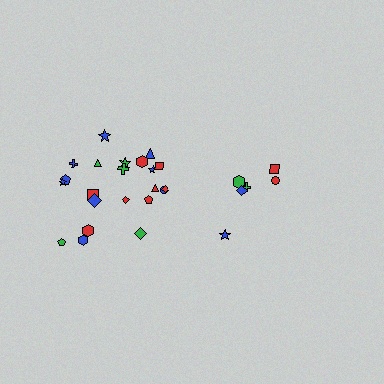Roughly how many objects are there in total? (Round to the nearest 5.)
Roughly 30 objects in total.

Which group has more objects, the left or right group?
The left group.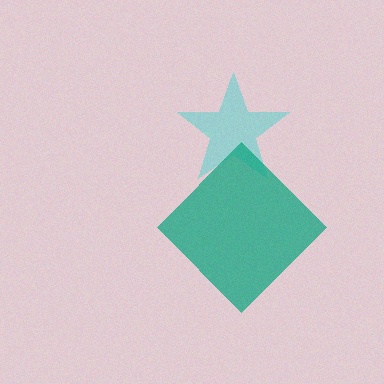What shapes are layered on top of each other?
The layered shapes are: a cyan star, a teal diamond.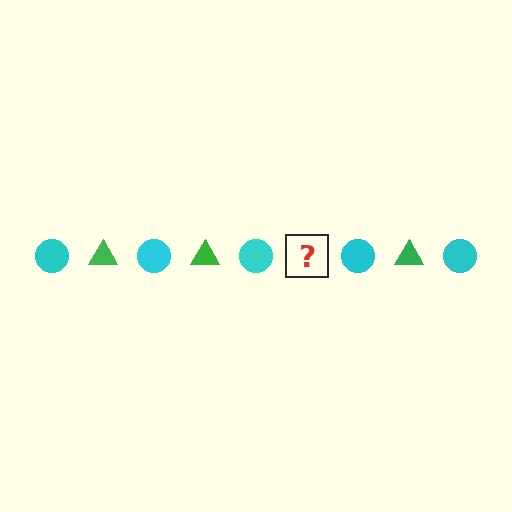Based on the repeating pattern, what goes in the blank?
The blank should be a green triangle.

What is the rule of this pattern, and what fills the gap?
The rule is that the pattern alternates between cyan circle and green triangle. The gap should be filled with a green triangle.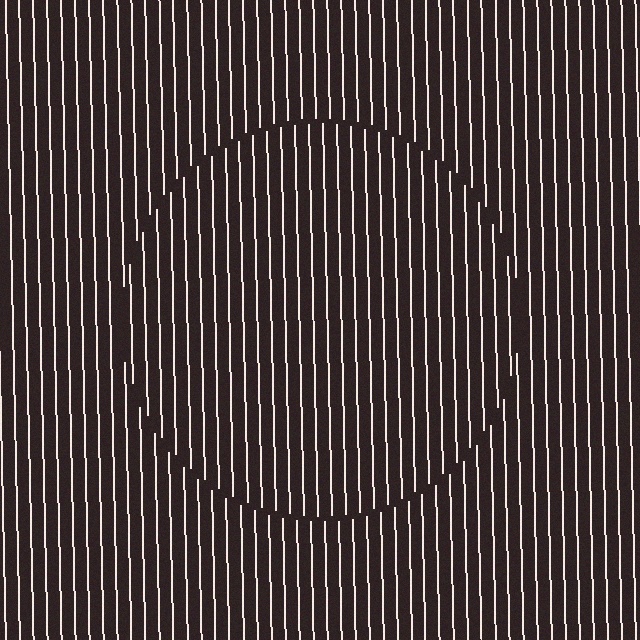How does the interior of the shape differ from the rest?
The interior of the shape contains the same grating, shifted by half a period — the contour is defined by the phase discontinuity where line-ends from the inner and outer gratings abut.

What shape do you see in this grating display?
An illusory circle. The interior of the shape contains the same grating, shifted by half a period — the contour is defined by the phase discontinuity where line-ends from the inner and outer gratings abut.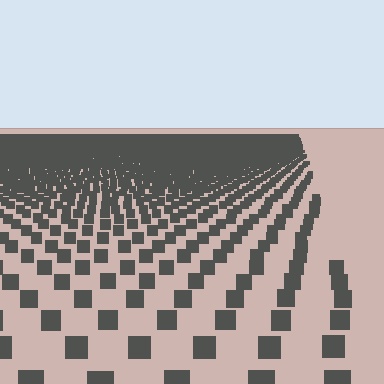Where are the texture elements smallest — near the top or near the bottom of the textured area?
Near the top.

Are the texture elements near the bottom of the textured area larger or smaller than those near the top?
Larger. Near the bottom, elements are closer to the viewer and appear at a bigger on-screen size.